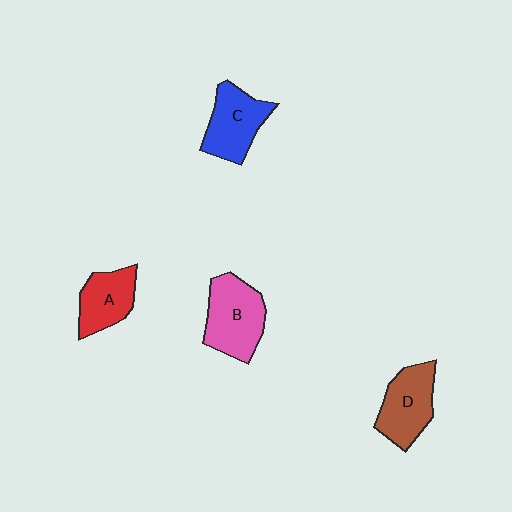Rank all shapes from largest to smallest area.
From largest to smallest: B (pink), C (blue), D (brown), A (red).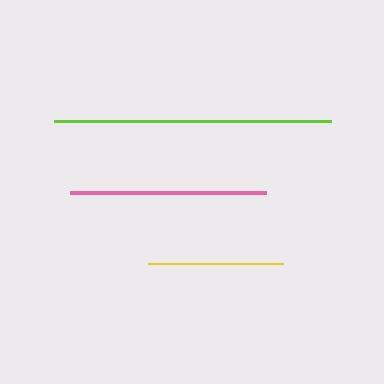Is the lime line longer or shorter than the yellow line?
The lime line is longer than the yellow line.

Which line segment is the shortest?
The yellow line is the shortest at approximately 135 pixels.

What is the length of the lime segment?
The lime segment is approximately 277 pixels long.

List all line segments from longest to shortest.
From longest to shortest: lime, pink, yellow.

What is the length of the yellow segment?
The yellow segment is approximately 135 pixels long.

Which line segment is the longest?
The lime line is the longest at approximately 277 pixels.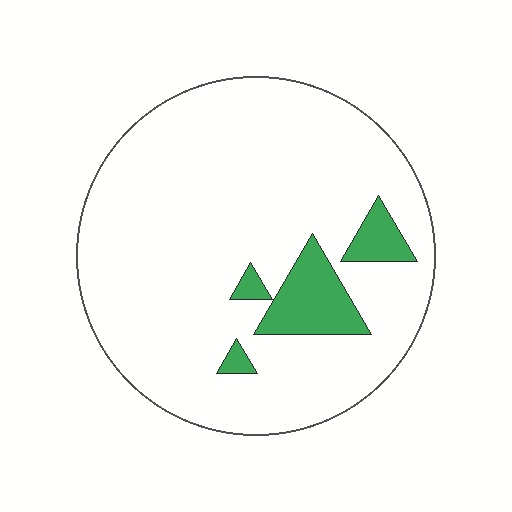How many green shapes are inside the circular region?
4.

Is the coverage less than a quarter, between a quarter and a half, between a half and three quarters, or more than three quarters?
Less than a quarter.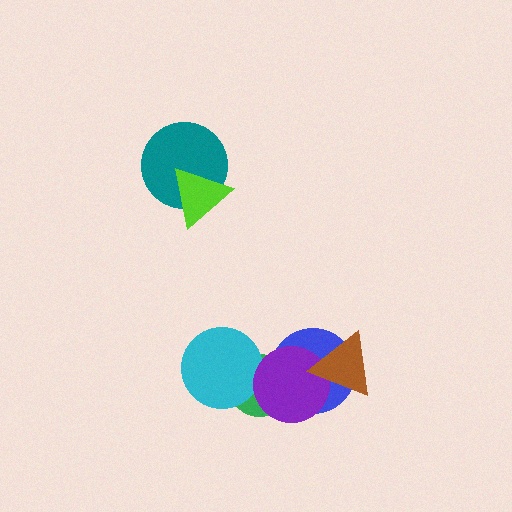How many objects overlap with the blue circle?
3 objects overlap with the blue circle.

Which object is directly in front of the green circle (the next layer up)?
The cyan circle is directly in front of the green circle.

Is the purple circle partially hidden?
Yes, it is partially covered by another shape.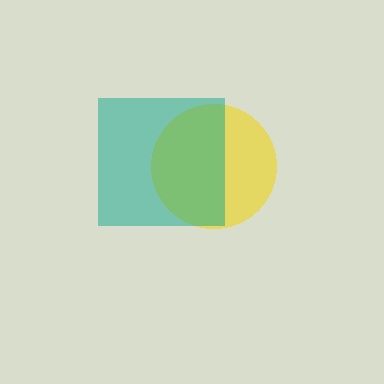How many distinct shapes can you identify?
There are 2 distinct shapes: a yellow circle, a teal square.